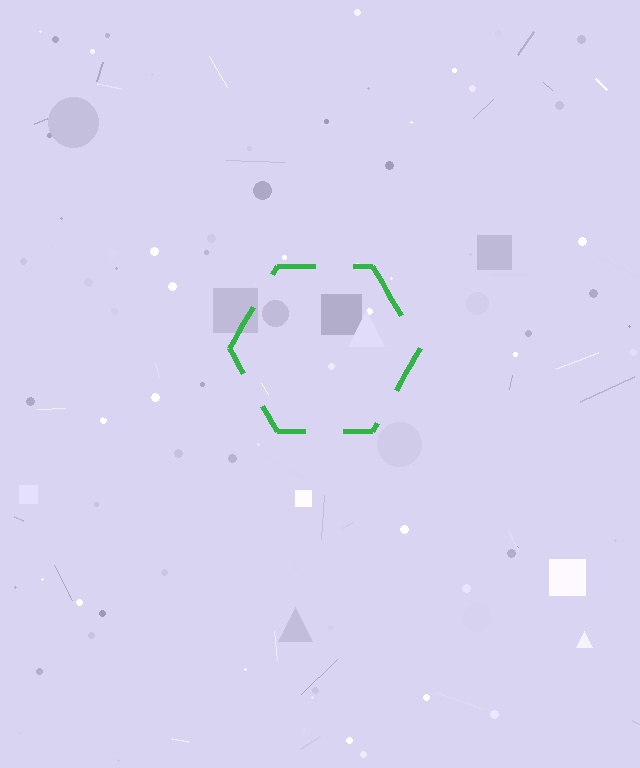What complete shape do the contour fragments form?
The contour fragments form a hexagon.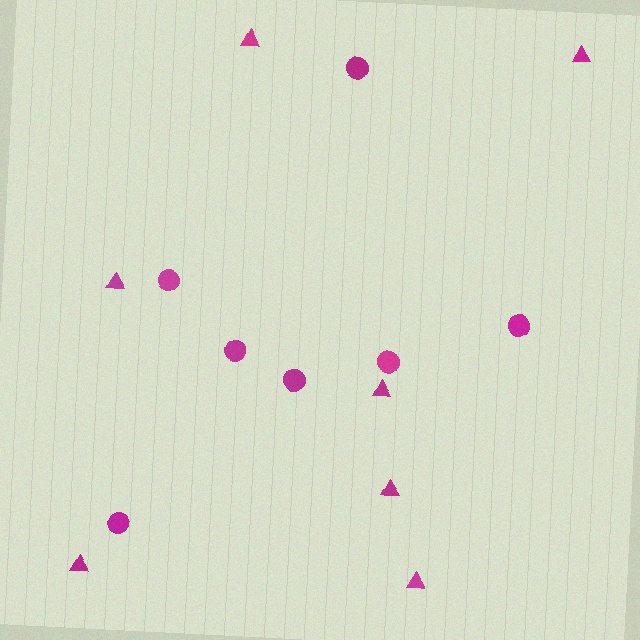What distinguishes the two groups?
There are 2 groups: one group of triangles (7) and one group of circles (7).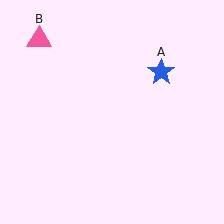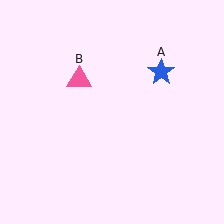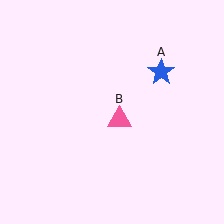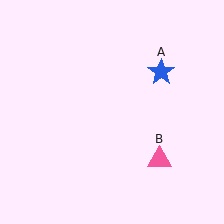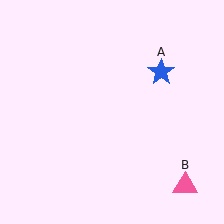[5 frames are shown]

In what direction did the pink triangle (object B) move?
The pink triangle (object B) moved down and to the right.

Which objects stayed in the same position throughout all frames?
Blue star (object A) remained stationary.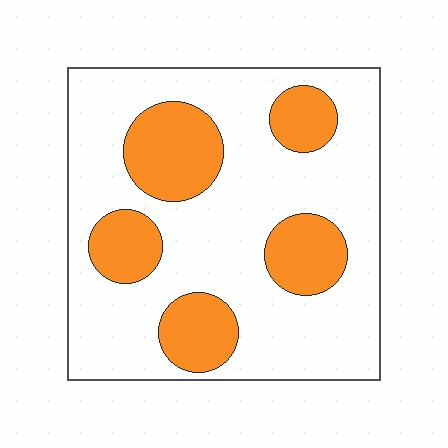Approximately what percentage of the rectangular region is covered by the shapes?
Approximately 25%.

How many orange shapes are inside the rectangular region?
5.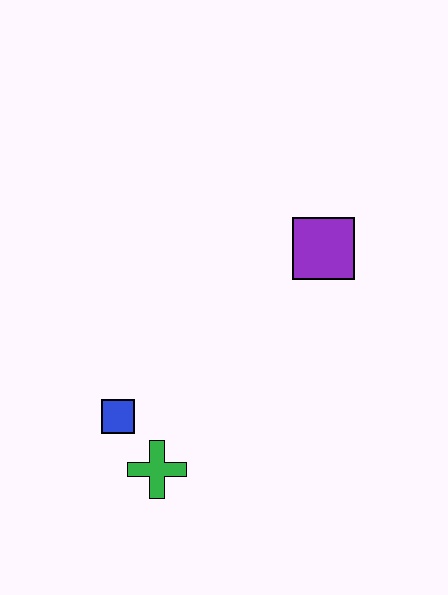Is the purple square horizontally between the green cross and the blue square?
No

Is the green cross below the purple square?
Yes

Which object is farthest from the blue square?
The purple square is farthest from the blue square.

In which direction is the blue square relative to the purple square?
The blue square is to the left of the purple square.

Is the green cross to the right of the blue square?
Yes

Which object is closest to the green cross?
The blue square is closest to the green cross.